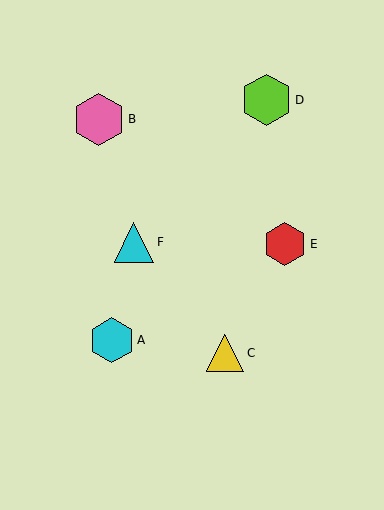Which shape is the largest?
The pink hexagon (labeled B) is the largest.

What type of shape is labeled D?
Shape D is a lime hexagon.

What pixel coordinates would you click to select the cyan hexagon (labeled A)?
Click at (112, 340) to select the cyan hexagon A.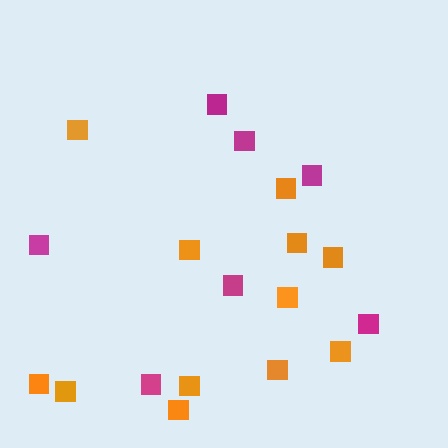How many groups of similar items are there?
There are 2 groups: one group of orange squares (12) and one group of magenta squares (7).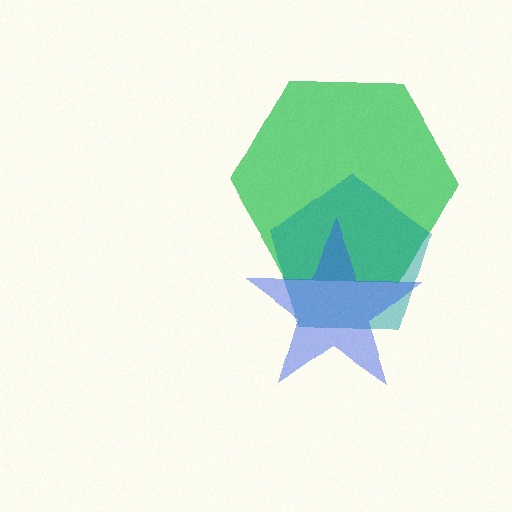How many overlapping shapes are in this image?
There are 3 overlapping shapes in the image.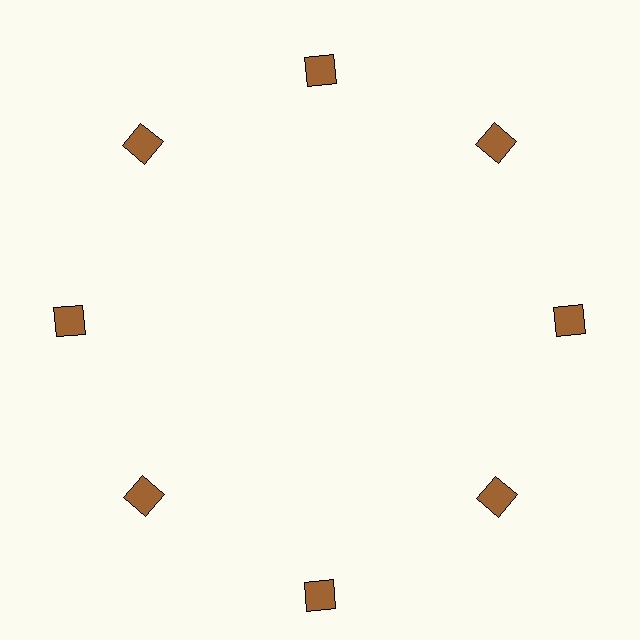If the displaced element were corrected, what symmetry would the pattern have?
It would have 8-fold rotational symmetry — the pattern would map onto itself every 45 degrees.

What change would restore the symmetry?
The symmetry would be restored by moving it inward, back onto the ring so that all 8 squares sit at equal angles and equal distance from the center.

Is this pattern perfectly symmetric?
No. The 8 brown squares are arranged in a ring, but one element near the 6 o'clock position is pushed outward from the center, breaking the 8-fold rotational symmetry.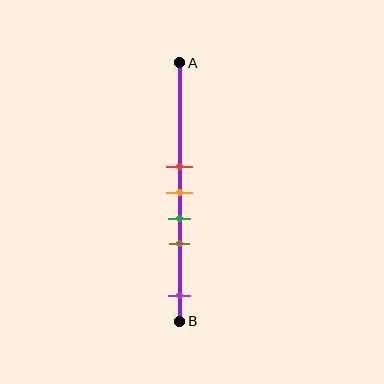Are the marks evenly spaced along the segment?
No, the marks are not evenly spaced.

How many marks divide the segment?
There are 5 marks dividing the segment.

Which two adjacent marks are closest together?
The red and orange marks are the closest adjacent pair.